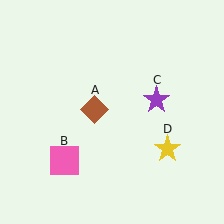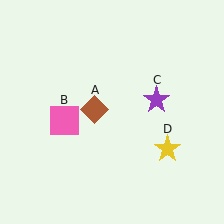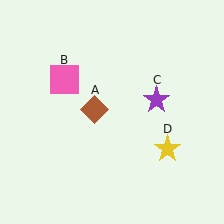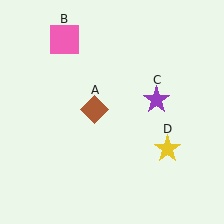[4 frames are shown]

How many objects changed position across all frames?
1 object changed position: pink square (object B).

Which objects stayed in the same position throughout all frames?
Brown diamond (object A) and purple star (object C) and yellow star (object D) remained stationary.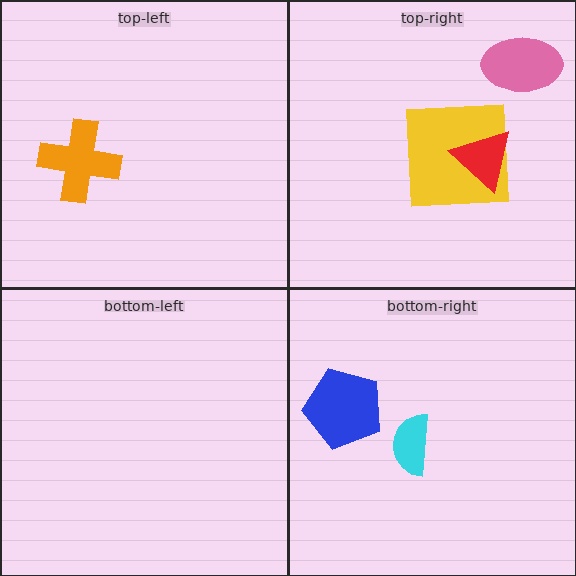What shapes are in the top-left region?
The orange cross.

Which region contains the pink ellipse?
The top-right region.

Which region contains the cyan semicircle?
The bottom-right region.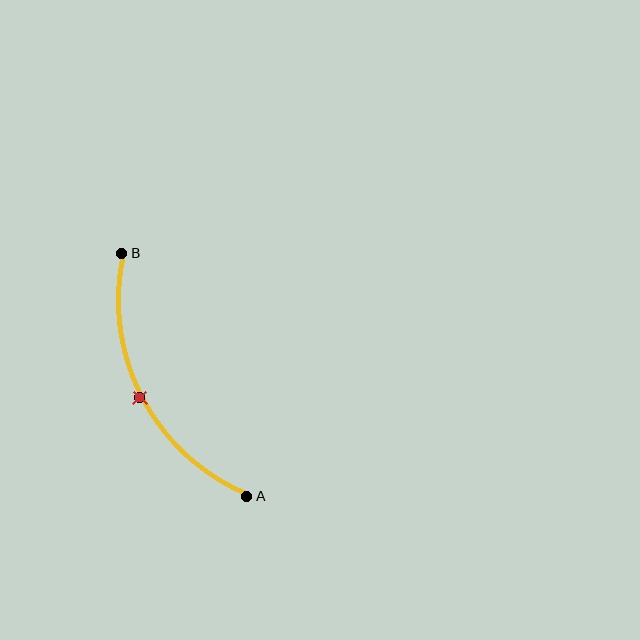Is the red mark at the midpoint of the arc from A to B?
Yes. The red mark lies on the arc at equal arc-length from both A and B — it is the arc midpoint.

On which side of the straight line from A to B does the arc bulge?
The arc bulges to the left of the straight line connecting A and B.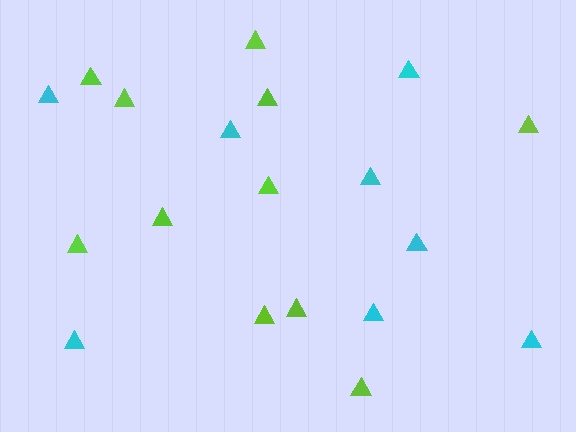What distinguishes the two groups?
There are 2 groups: one group of lime triangles (11) and one group of cyan triangles (8).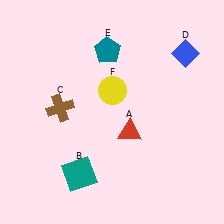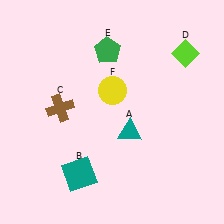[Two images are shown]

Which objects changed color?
A changed from red to teal. D changed from blue to lime. E changed from teal to green.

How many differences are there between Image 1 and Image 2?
There are 3 differences between the two images.